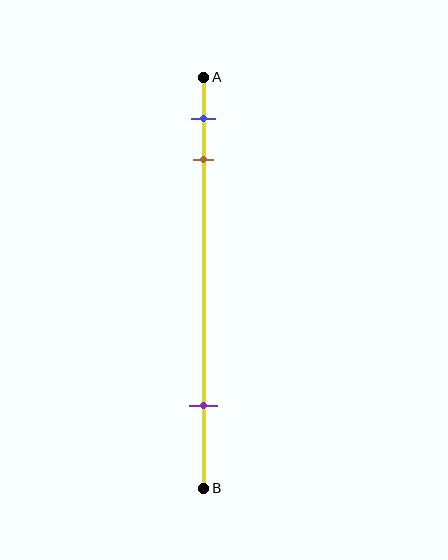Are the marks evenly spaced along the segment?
No, the marks are not evenly spaced.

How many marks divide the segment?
There are 3 marks dividing the segment.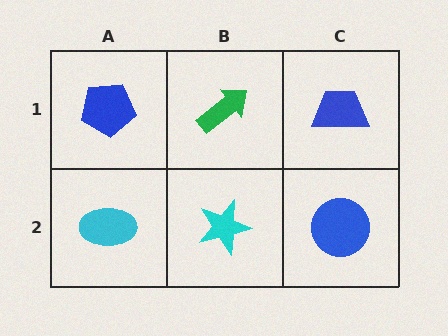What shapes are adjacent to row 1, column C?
A blue circle (row 2, column C), a green arrow (row 1, column B).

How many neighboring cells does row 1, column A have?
2.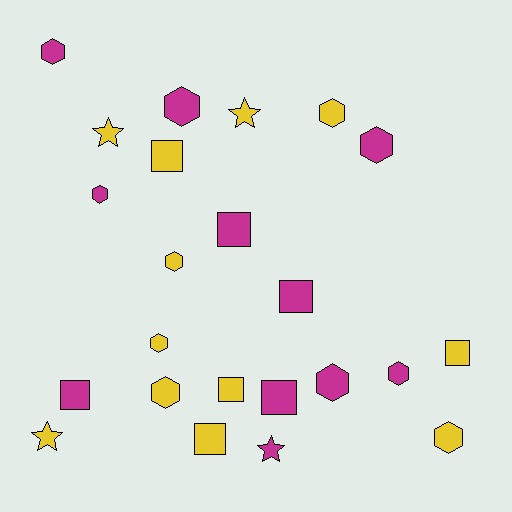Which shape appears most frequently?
Hexagon, with 11 objects.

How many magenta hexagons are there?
There are 6 magenta hexagons.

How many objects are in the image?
There are 23 objects.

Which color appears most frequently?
Yellow, with 12 objects.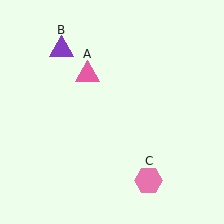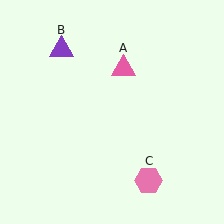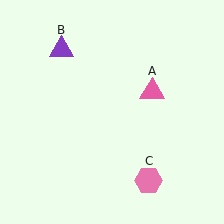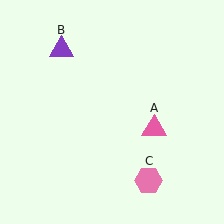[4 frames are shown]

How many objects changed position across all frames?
1 object changed position: pink triangle (object A).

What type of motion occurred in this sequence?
The pink triangle (object A) rotated clockwise around the center of the scene.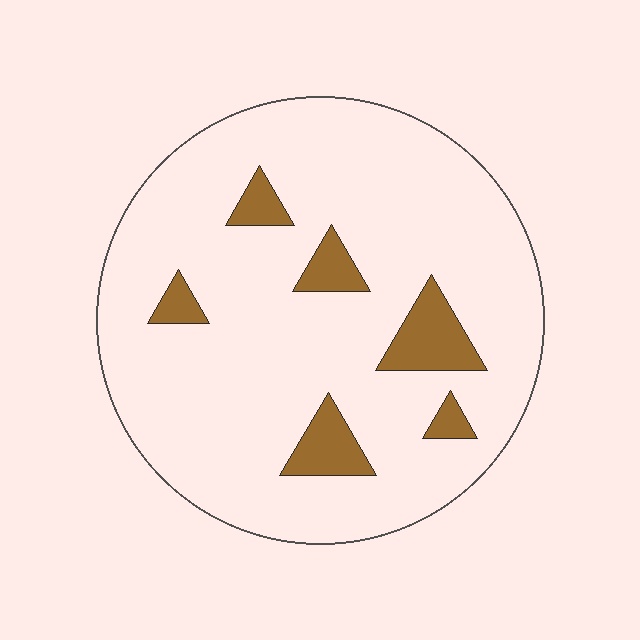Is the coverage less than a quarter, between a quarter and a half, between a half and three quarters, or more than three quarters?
Less than a quarter.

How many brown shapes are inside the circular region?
6.